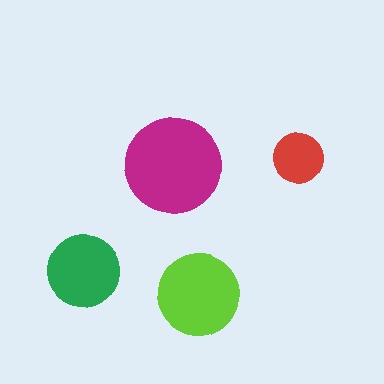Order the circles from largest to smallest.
the magenta one, the lime one, the green one, the red one.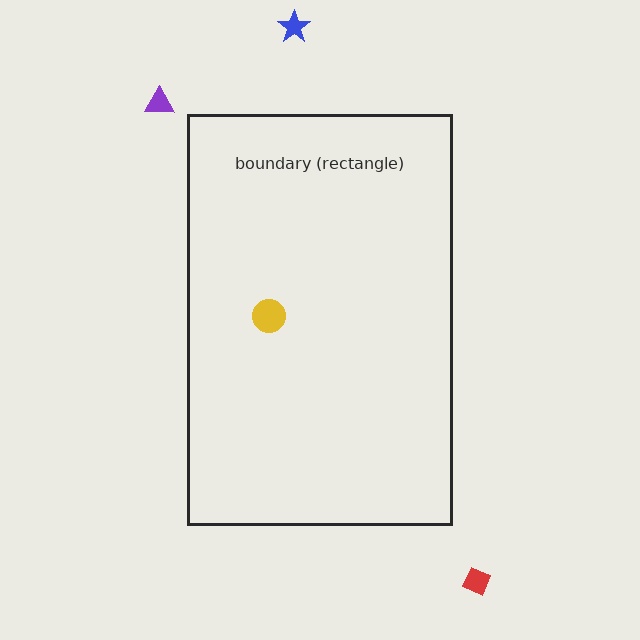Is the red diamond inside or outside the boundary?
Outside.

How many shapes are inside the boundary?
1 inside, 3 outside.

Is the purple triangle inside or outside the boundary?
Outside.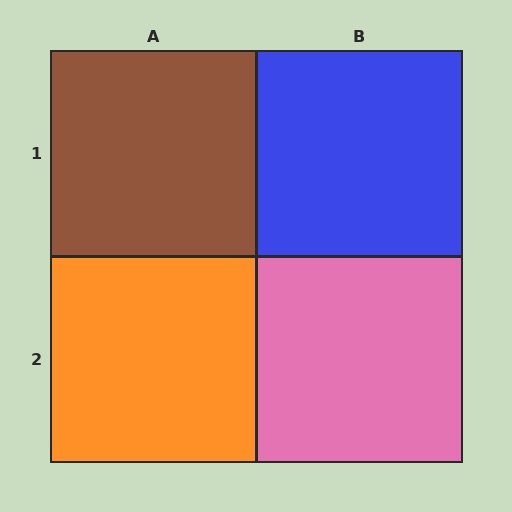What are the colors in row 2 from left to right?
Orange, pink.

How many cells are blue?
1 cell is blue.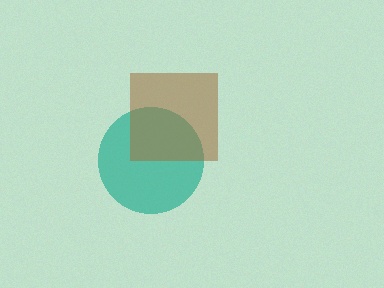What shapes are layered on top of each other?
The layered shapes are: a teal circle, a brown square.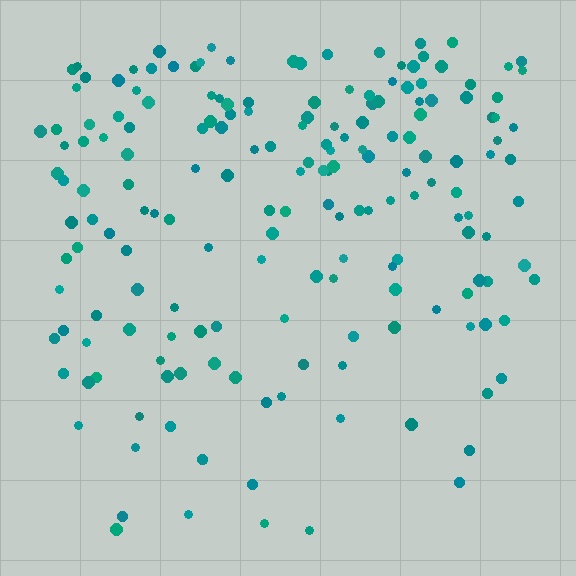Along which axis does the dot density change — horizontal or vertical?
Vertical.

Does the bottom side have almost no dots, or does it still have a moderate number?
Still a moderate number, just noticeably fewer than the top.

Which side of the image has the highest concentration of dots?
The top.